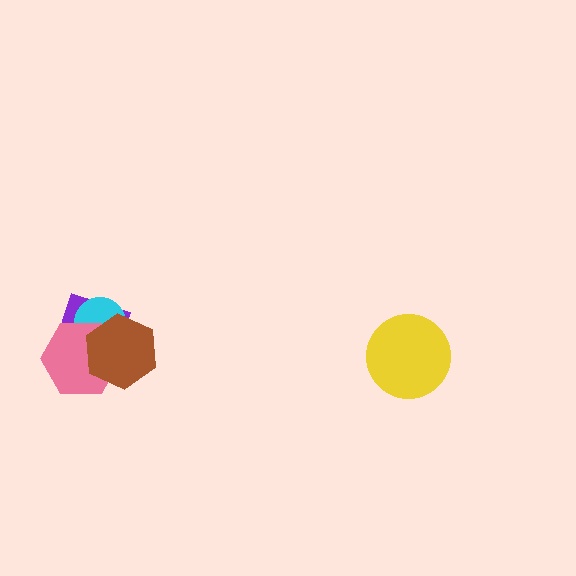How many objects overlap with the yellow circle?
0 objects overlap with the yellow circle.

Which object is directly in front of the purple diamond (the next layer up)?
The cyan circle is directly in front of the purple diamond.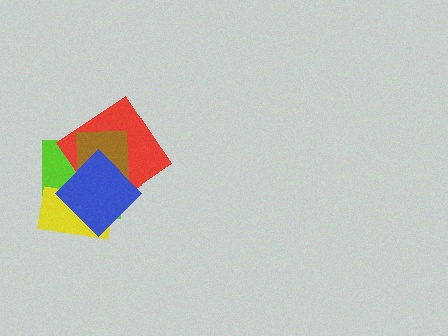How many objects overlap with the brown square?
4 objects overlap with the brown square.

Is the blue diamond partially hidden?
No, no other shape covers it.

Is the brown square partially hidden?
Yes, it is partially covered by another shape.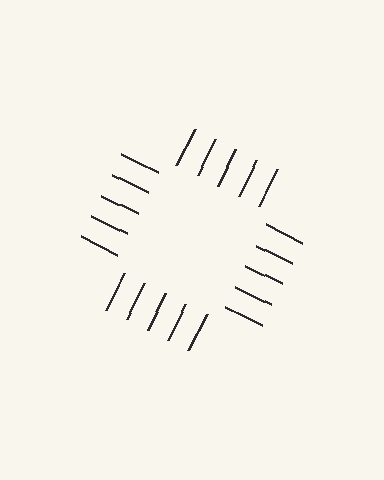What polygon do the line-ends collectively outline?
An illusory square — the line segments terminate on its edges but no continuous stroke is drawn.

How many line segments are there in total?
20 — 5 along each of the 4 edges.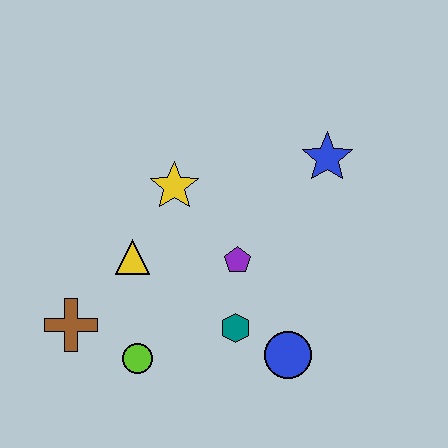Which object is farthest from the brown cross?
The blue star is farthest from the brown cross.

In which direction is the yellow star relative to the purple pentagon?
The yellow star is above the purple pentagon.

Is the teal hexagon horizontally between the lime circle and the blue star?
Yes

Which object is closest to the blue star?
The purple pentagon is closest to the blue star.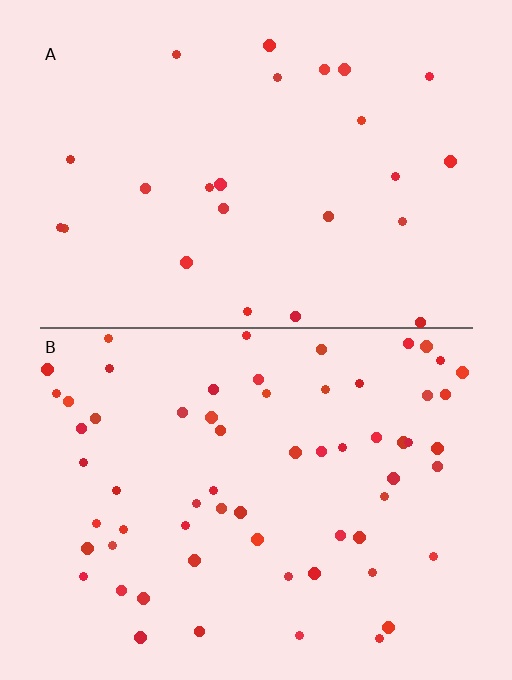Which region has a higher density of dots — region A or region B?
B (the bottom).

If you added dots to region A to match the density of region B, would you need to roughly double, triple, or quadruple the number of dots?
Approximately triple.